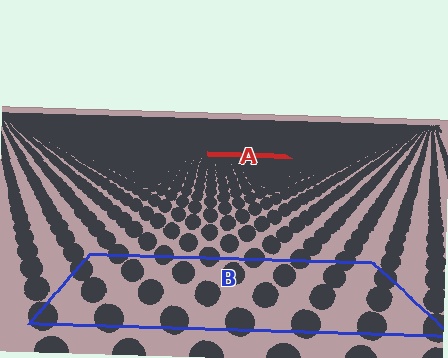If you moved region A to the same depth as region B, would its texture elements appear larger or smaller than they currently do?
They would appear larger. At a closer depth, the same texture elements are projected at a bigger on-screen size.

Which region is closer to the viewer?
Region B is closer. The texture elements there are larger and more spread out.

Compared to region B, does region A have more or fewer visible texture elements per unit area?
Region A has more texture elements per unit area — they are packed more densely because it is farther away.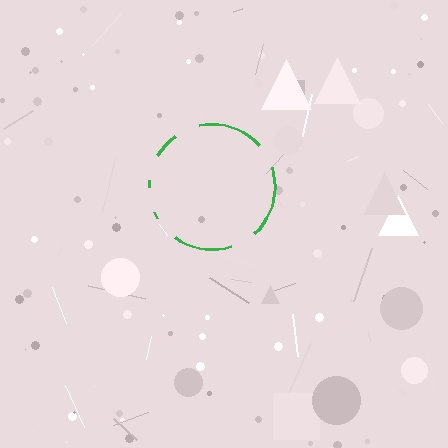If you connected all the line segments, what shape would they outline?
They would outline a circle.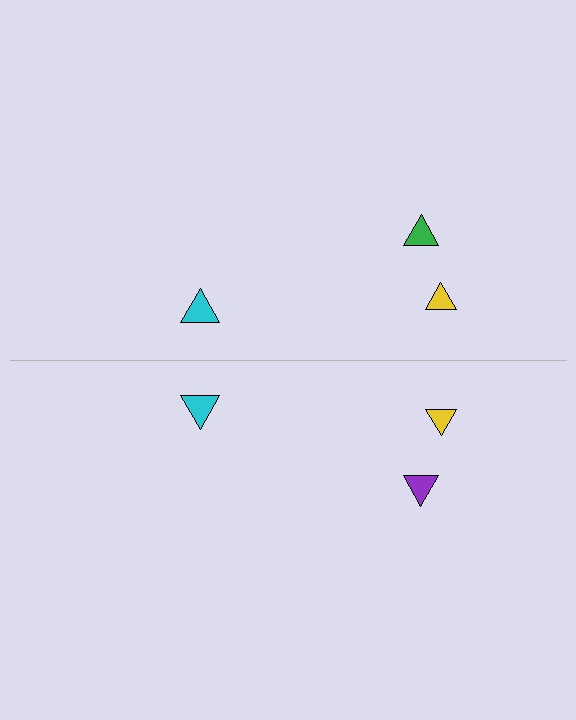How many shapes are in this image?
There are 6 shapes in this image.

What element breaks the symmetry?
The purple triangle on the bottom side breaks the symmetry — its mirror counterpart is green.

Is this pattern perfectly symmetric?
No, the pattern is not perfectly symmetric. The purple triangle on the bottom side breaks the symmetry — its mirror counterpart is green.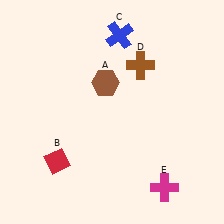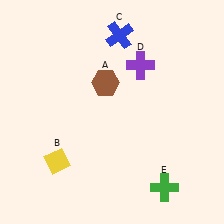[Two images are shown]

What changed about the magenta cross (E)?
In Image 1, E is magenta. In Image 2, it changed to green.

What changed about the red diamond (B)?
In Image 1, B is red. In Image 2, it changed to yellow.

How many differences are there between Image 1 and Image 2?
There are 3 differences between the two images.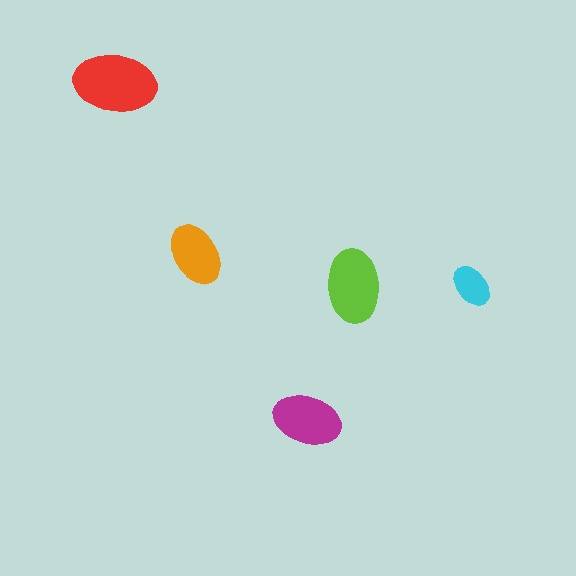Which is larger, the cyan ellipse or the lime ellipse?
The lime one.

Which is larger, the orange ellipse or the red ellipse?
The red one.